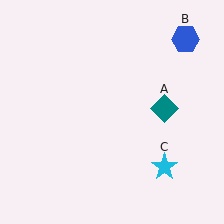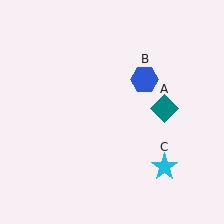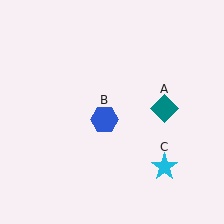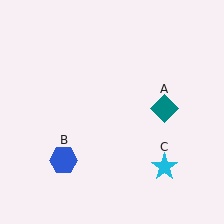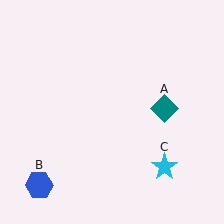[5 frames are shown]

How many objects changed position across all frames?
1 object changed position: blue hexagon (object B).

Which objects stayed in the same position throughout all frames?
Teal diamond (object A) and cyan star (object C) remained stationary.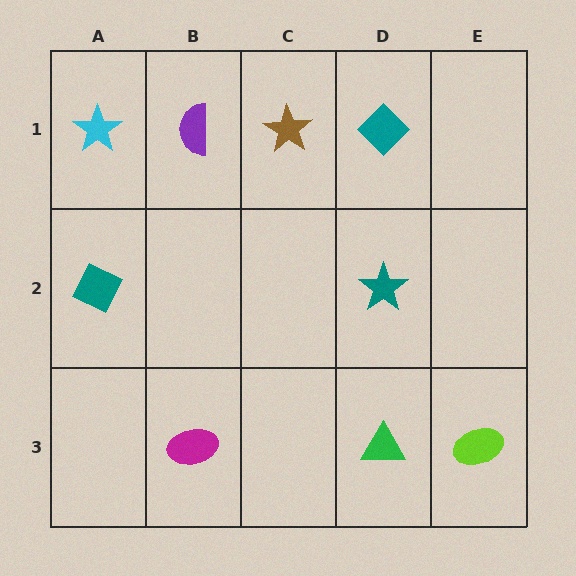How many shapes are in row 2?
2 shapes.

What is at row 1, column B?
A purple semicircle.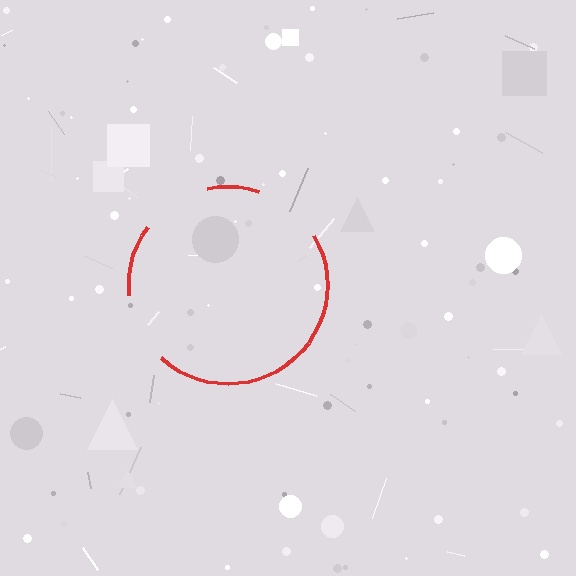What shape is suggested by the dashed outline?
The dashed outline suggests a circle.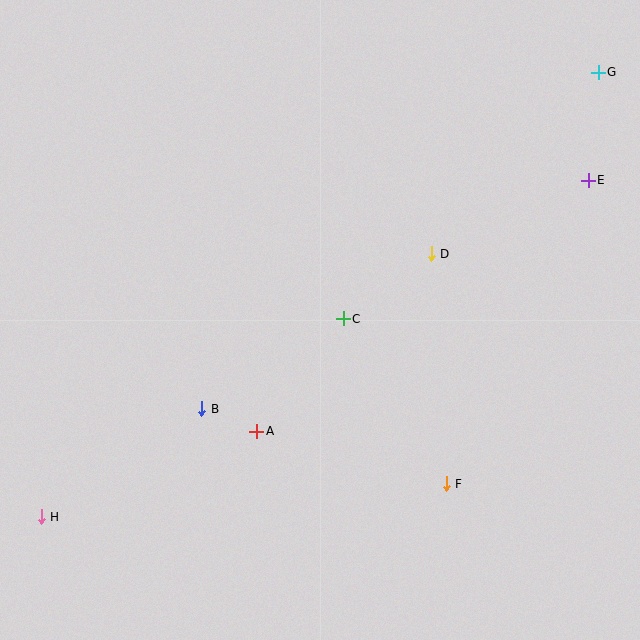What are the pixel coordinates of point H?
Point H is at (41, 517).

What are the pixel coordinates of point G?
Point G is at (598, 72).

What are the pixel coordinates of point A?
Point A is at (257, 431).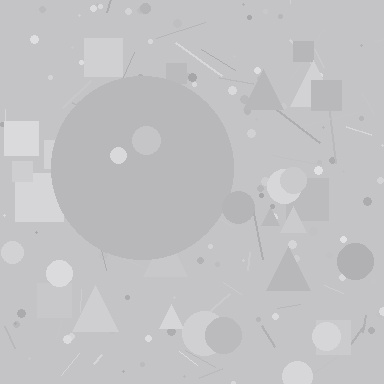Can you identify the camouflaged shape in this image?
The camouflaged shape is a circle.